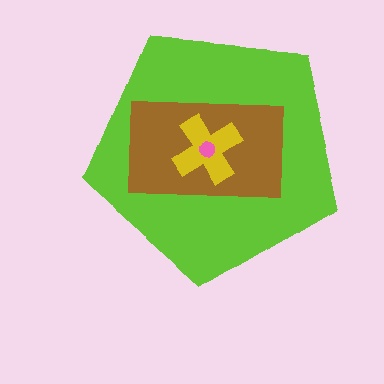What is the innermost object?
The pink circle.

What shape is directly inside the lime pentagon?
The brown rectangle.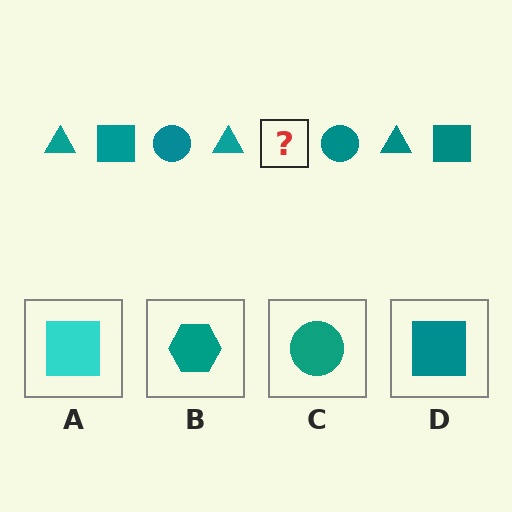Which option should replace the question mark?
Option D.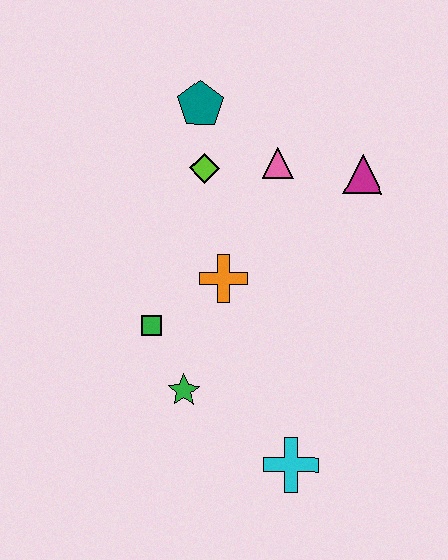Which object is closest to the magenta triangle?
The pink triangle is closest to the magenta triangle.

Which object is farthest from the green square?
The magenta triangle is farthest from the green square.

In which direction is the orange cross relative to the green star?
The orange cross is above the green star.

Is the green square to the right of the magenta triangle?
No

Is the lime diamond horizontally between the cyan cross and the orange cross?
No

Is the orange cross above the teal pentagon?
No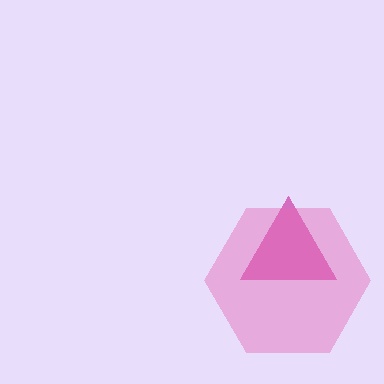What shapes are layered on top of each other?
The layered shapes are: a magenta triangle, a pink hexagon.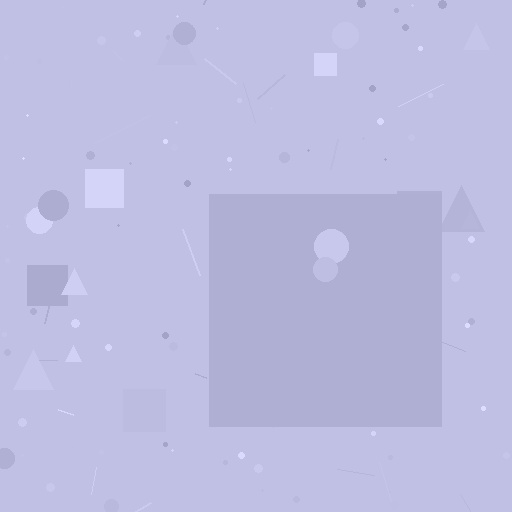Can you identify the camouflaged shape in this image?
The camouflaged shape is a square.